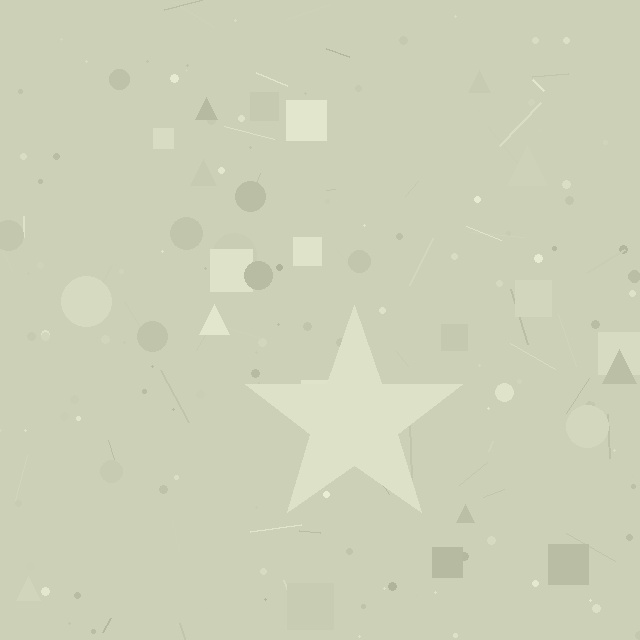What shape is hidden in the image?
A star is hidden in the image.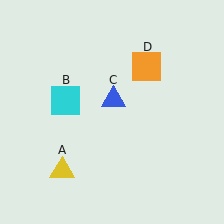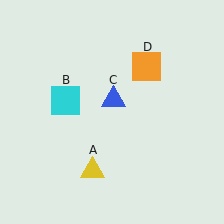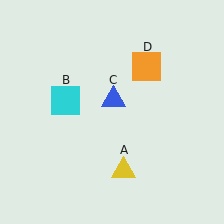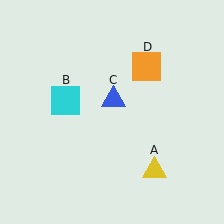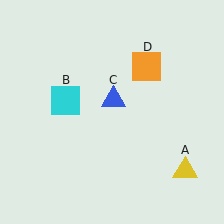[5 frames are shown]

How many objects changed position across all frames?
1 object changed position: yellow triangle (object A).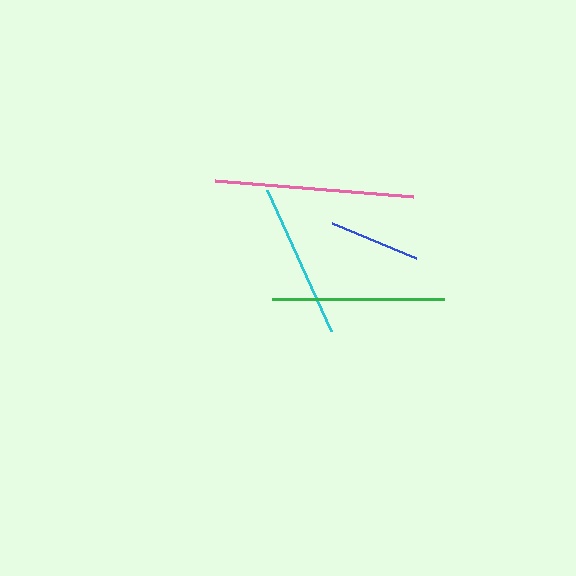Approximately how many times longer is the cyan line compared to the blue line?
The cyan line is approximately 1.7 times the length of the blue line.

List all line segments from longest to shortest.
From longest to shortest: pink, green, cyan, blue.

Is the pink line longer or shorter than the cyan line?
The pink line is longer than the cyan line.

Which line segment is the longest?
The pink line is the longest at approximately 198 pixels.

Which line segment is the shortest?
The blue line is the shortest at approximately 91 pixels.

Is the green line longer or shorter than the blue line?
The green line is longer than the blue line.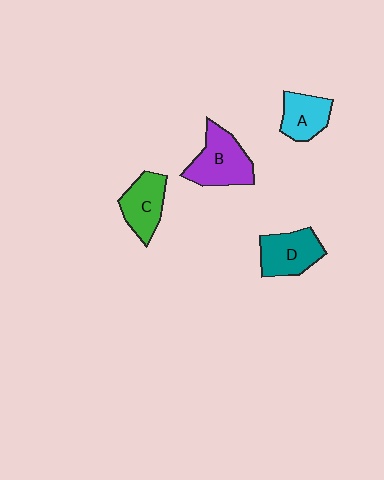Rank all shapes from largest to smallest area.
From largest to smallest: B (purple), D (teal), C (green), A (cyan).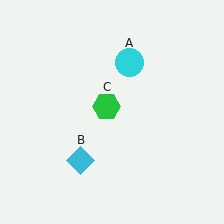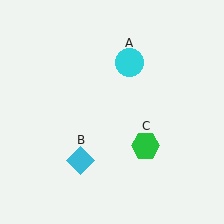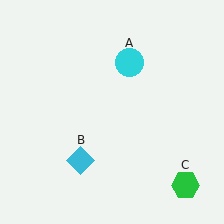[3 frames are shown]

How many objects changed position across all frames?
1 object changed position: green hexagon (object C).